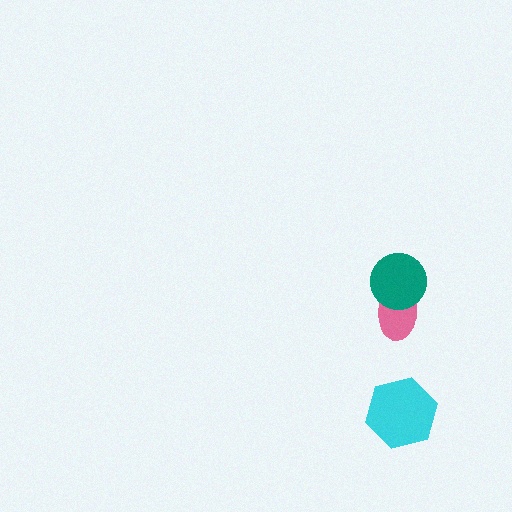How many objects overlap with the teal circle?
1 object overlaps with the teal circle.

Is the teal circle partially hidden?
No, no other shape covers it.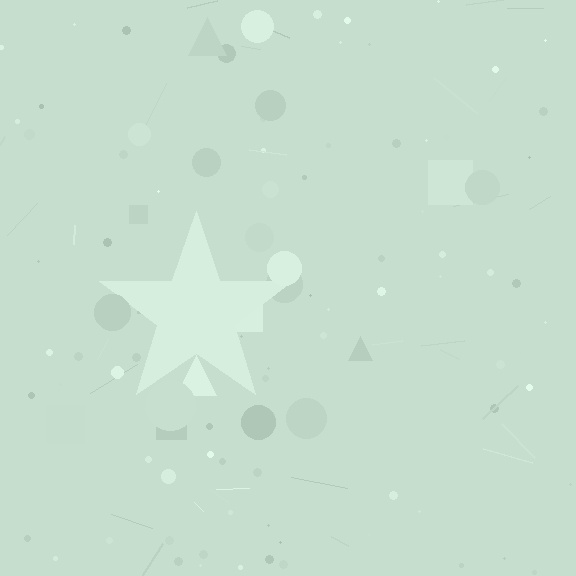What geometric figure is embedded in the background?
A star is embedded in the background.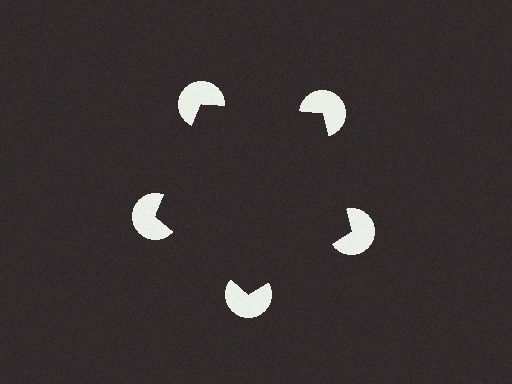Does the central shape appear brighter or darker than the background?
It typically appears slightly darker than the background, even though no actual brightness change is drawn.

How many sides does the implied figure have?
5 sides.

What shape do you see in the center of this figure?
An illusory pentagon — its edges are inferred from the aligned wedge cuts in the pac-man discs, not physically drawn.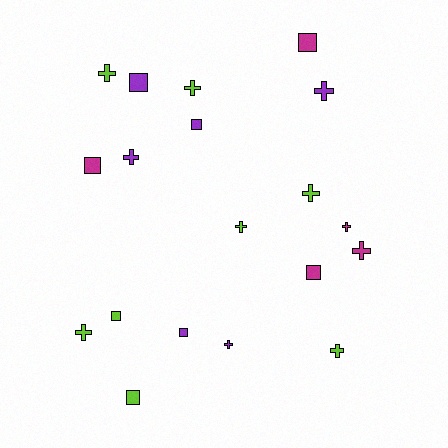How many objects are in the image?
There are 19 objects.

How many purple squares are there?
There are 3 purple squares.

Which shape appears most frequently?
Cross, with 11 objects.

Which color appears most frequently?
Lime, with 8 objects.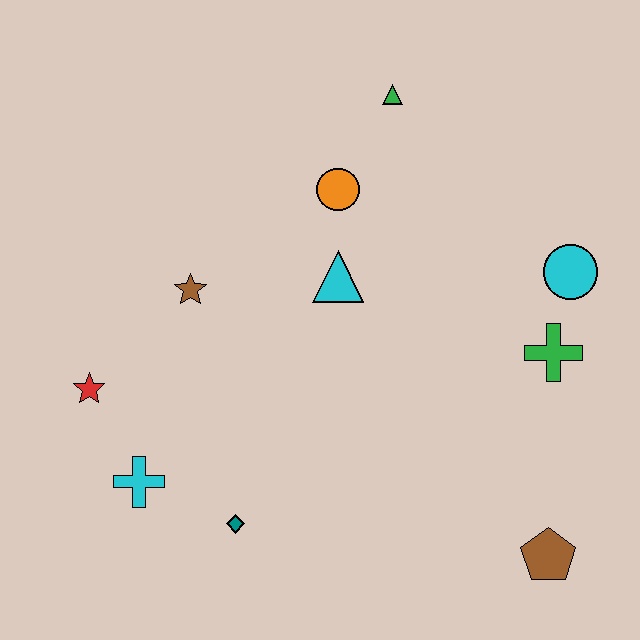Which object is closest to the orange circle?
The cyan triangle is closest to the orange circle.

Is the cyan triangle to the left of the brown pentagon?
Yes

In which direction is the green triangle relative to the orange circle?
The green triangle is above the orange circle.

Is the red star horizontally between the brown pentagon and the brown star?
No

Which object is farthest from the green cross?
The red star is farthest from the green cross.